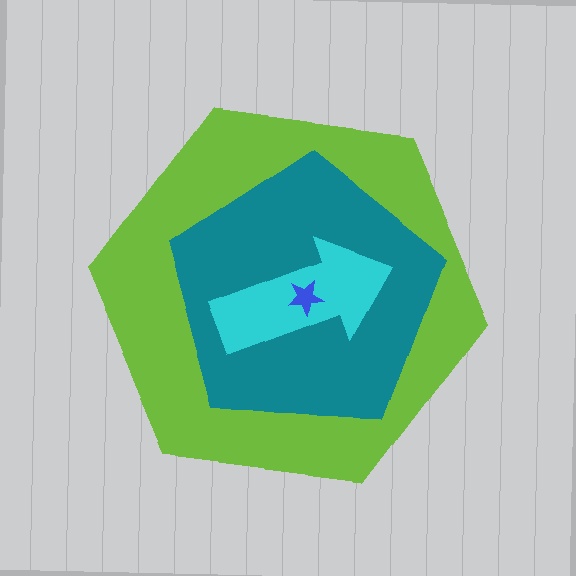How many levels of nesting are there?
4.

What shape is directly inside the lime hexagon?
The teal pentagon.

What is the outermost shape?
The lime hexagon.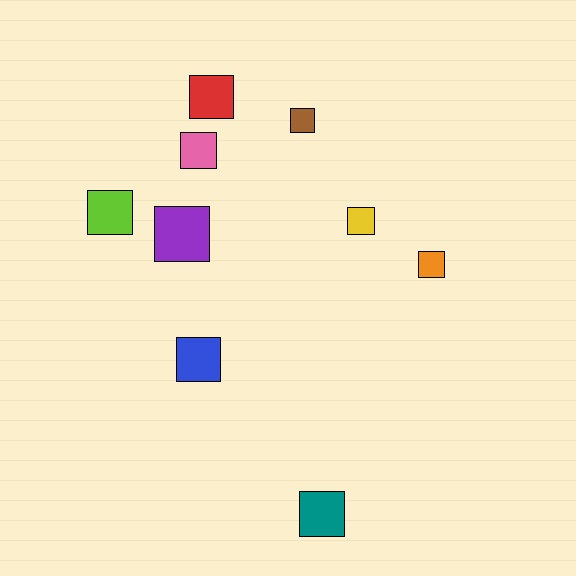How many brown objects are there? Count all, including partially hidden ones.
There is 1 brown object.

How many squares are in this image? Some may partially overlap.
There are 9 squares.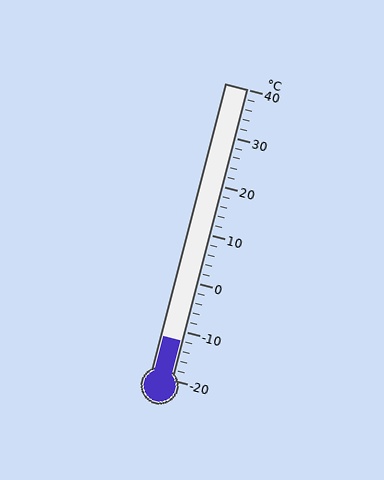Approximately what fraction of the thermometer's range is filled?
The thermometer is filled to approximately 15% of its range.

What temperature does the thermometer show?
The thermometer shows approximately -12°C.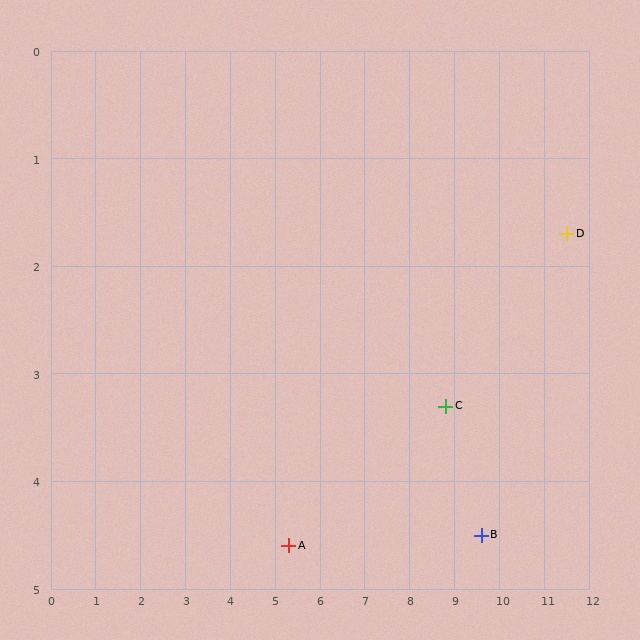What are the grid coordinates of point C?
Point C is at approximately (8.8, 3.3).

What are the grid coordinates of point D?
Point D is at approximately (11.5, 1.7).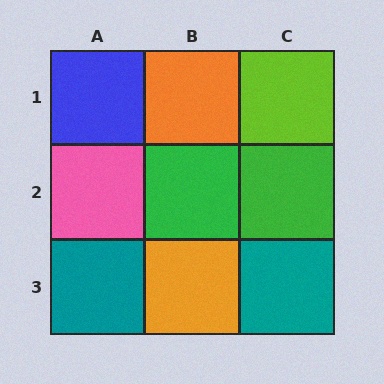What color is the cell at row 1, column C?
Lime.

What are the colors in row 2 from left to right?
Pink, green, green.